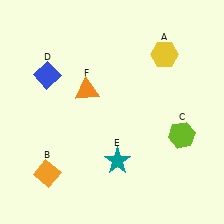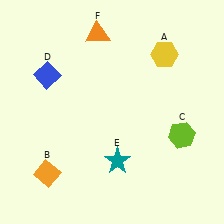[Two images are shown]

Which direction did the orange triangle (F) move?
The orange triangle (F) moved up.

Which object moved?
The orange triangle (F) moved up.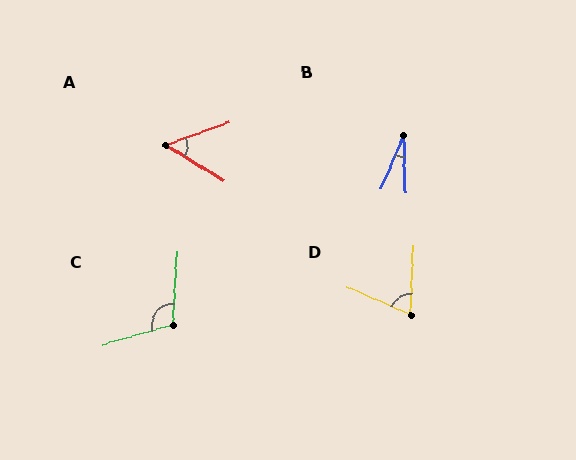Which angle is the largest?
C, at approximately 109 degrees.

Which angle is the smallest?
B, at approximately 25 degrees.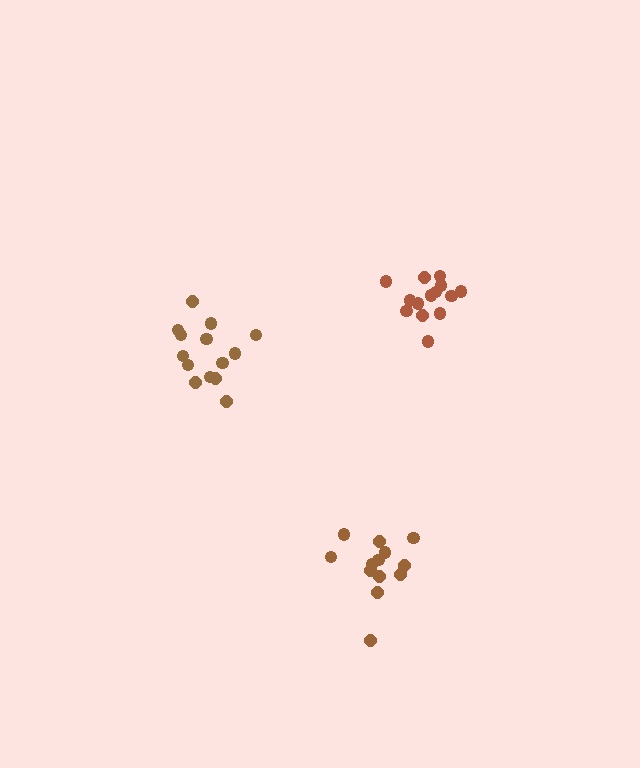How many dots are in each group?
Group 1: 14 dots, Group 2: 14 dots, Group 3: 13 dots (41 total).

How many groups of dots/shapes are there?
There are 3 groups.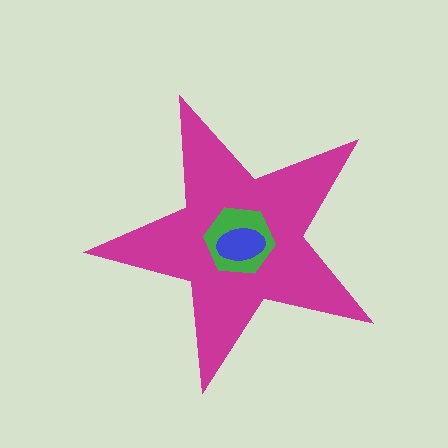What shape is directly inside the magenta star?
The green hexagon.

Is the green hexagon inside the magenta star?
Yes.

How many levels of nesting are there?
3.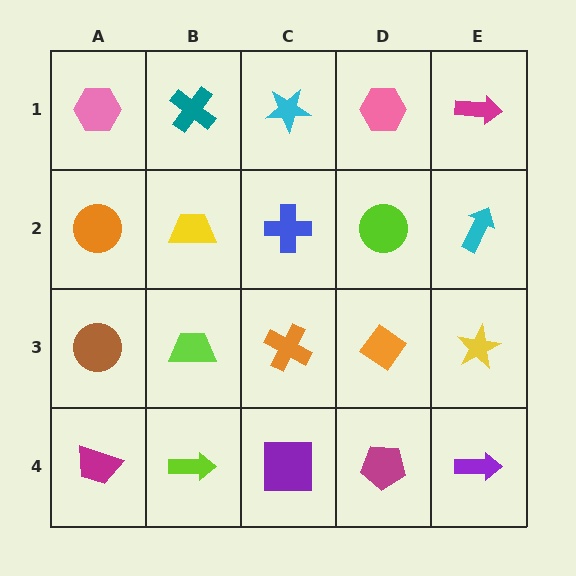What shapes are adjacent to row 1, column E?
A cyan arrow (row 2, column E), a pink hexagon (row 1, column D).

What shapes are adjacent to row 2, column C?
A cyan star (row 1, column C), an orange cross (row 3, column C), a yellow trapezoid (row 2, column B), a lime circle (row 2, column D).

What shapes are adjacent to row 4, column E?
A yellow star (row 3, column E), a magenta pentagon (row 4, column D).